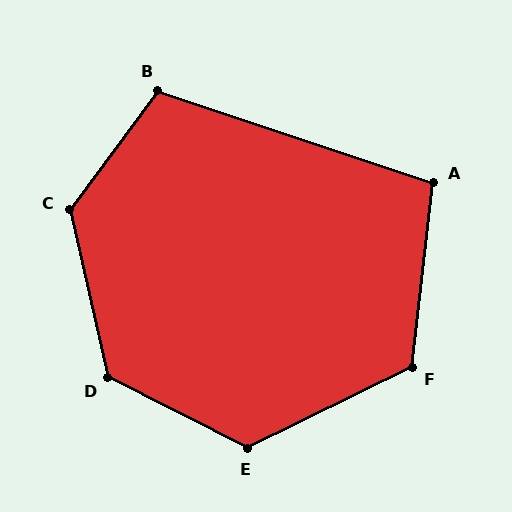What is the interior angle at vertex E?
Approximately 127 degrees (obtuse).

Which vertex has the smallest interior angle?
A, at approximately 102 degrees.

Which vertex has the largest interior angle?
C, at approximately 131 degrees.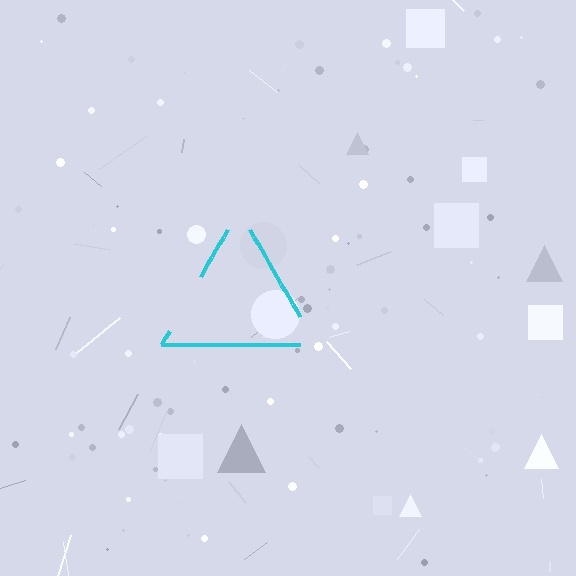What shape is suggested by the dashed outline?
The dashed outline suggests a triangle.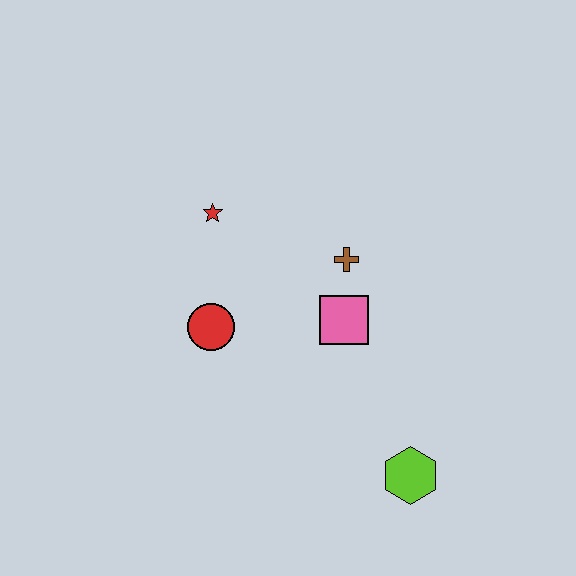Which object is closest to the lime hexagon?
The pink square is closest to the lime hexagon.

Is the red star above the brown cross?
Yes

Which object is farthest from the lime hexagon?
The red star is farthest from the lime hexagon.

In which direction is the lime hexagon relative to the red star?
The lime hexagon is below the red star.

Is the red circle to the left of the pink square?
Yes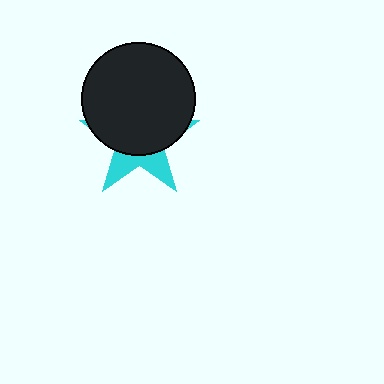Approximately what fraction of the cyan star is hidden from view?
Roughly 68% of the cyan star is hidden behind the black circle.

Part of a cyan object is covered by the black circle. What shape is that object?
It is a star.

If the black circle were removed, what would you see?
You would see the complete cyan star.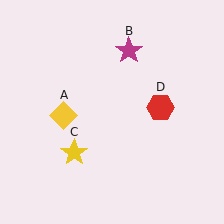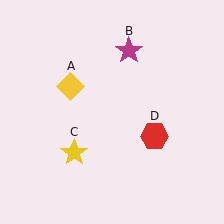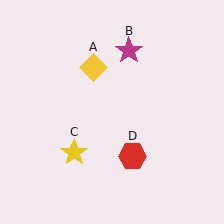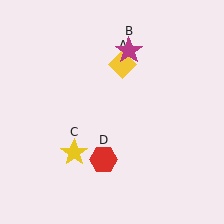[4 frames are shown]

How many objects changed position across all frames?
2 objects changed position: yellow diamond (object A), red hexagon (object D).